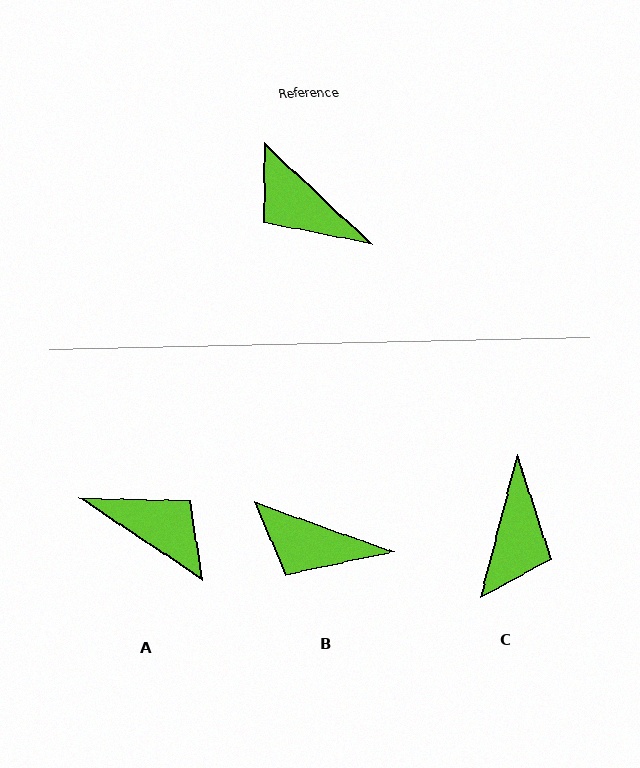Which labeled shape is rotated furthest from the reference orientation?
A, about 170 degrees away.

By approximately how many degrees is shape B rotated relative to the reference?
Approximately 24 degrees counter-clockwise.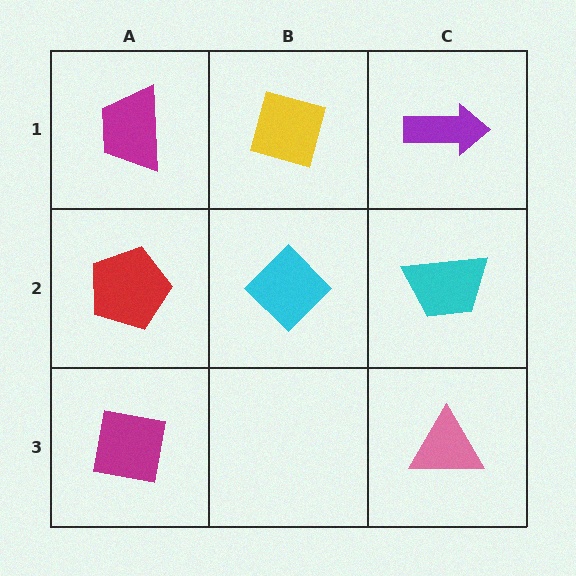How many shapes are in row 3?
2 shapes.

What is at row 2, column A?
A red pentagon.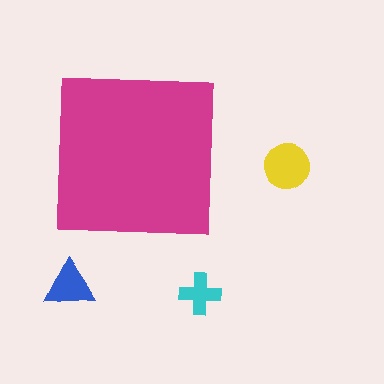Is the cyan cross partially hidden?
No, the cyan cross is fully visible.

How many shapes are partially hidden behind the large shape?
0 shapes are partially hidden.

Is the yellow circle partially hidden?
No, the yellow circle is fully visible.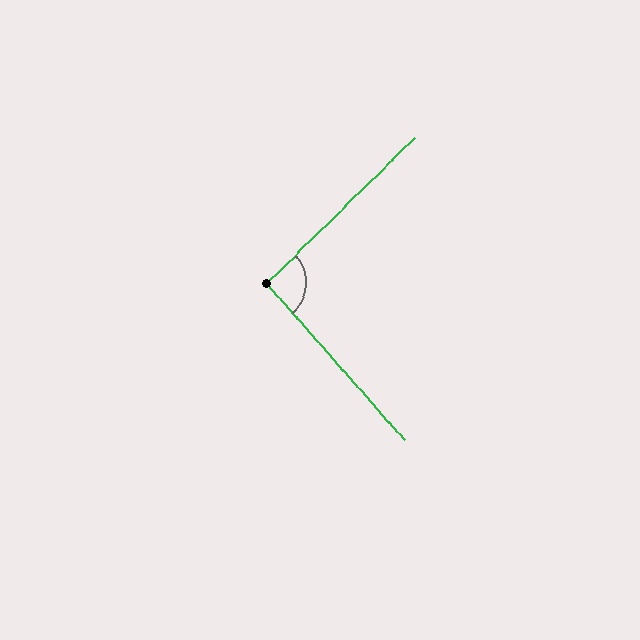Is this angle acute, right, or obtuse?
It is approximately a right angle.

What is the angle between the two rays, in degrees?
Approximately 93 degrees.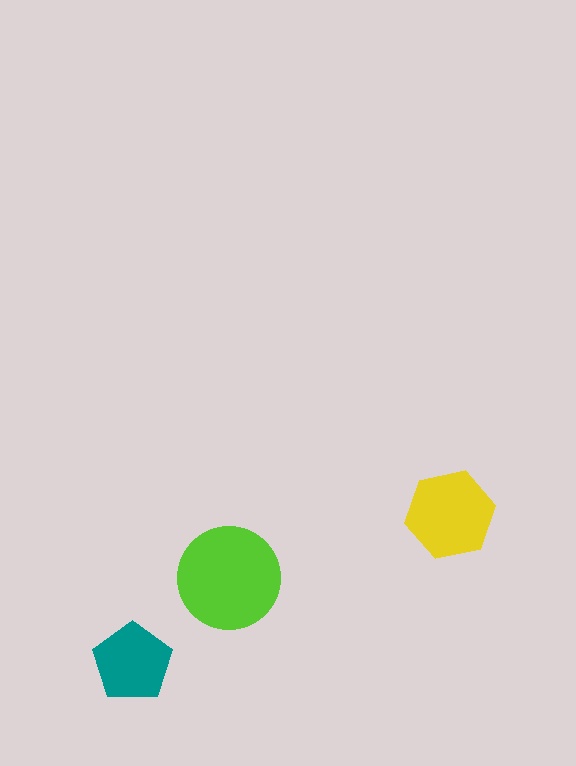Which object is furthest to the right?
The yellow hexagon is rightmost.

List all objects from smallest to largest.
The teal pentagon, the yellow hexagon, the lime circle.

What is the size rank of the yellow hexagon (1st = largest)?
2nd.